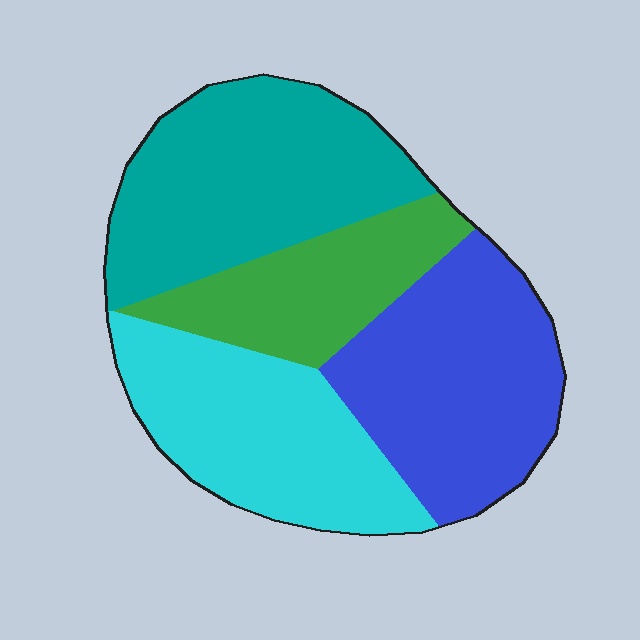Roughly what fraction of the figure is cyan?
Cyan covers roughly 25% of the figure.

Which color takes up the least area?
Green, at roughly 15%.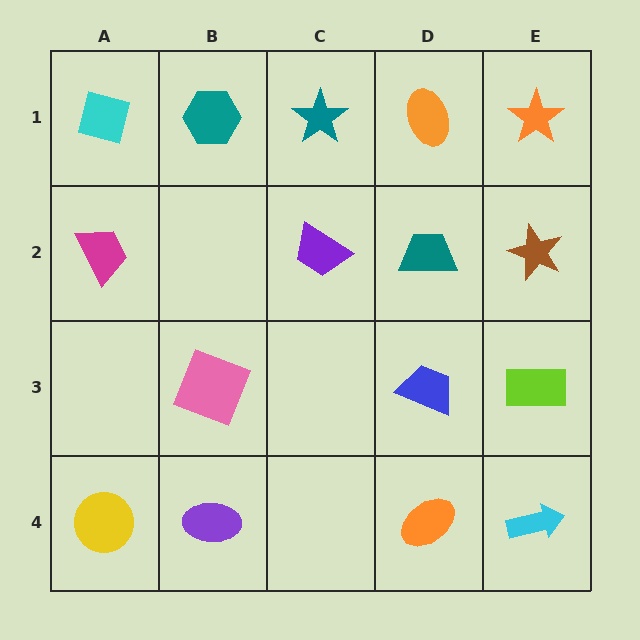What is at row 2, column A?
A magenta trapezoid.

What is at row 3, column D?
A blue trapezoid.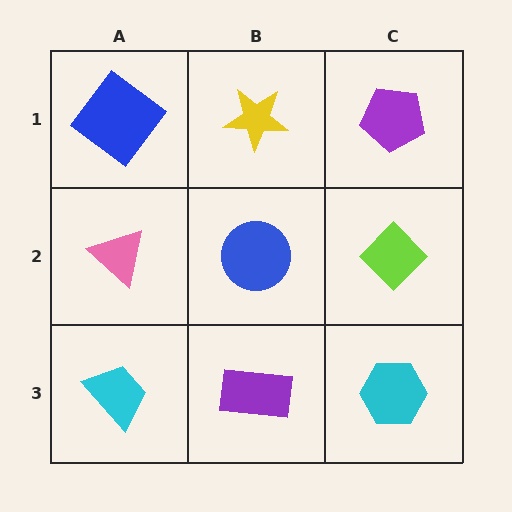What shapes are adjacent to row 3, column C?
A lime diamond (row 2, column C), a purple rectangle (row 3, column B).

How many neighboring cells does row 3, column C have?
2.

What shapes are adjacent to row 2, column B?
A yellow star (row 1, column B), a purple rectangle (row 3, column B), a pink triangle (row 2, column A), a lime diamond (row 2, column C).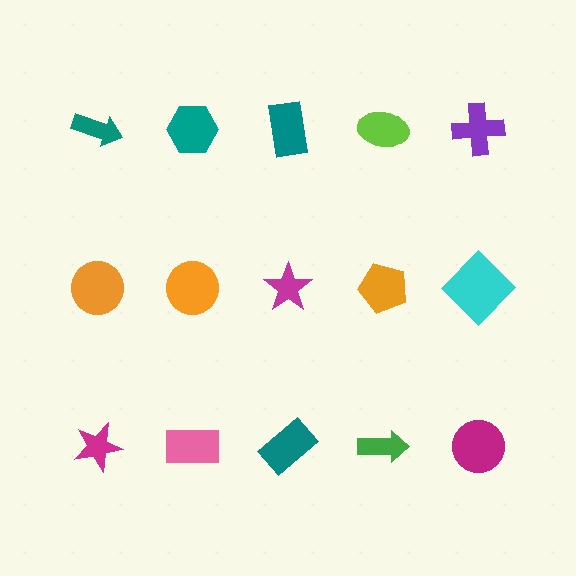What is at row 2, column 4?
An orange pentagon.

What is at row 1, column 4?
A lime ellipse.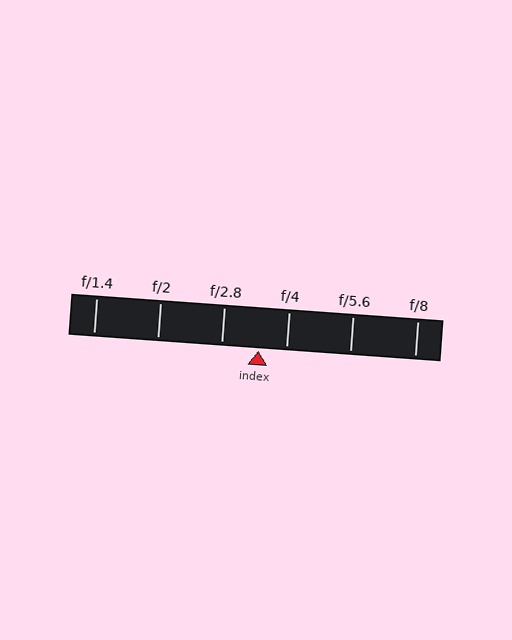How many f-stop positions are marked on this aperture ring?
There are 6 f-stop positions marked.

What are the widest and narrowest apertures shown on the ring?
The widest aperture shown is f/1.4 and the narrowest is f/8.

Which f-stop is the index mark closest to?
The index mark is closest to f/4.